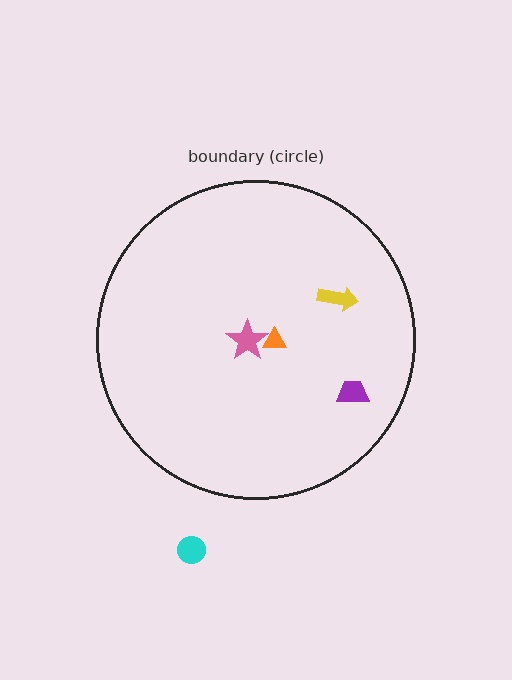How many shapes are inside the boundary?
4 inside, 1 outside.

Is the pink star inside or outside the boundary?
Inside.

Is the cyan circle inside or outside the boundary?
Outside.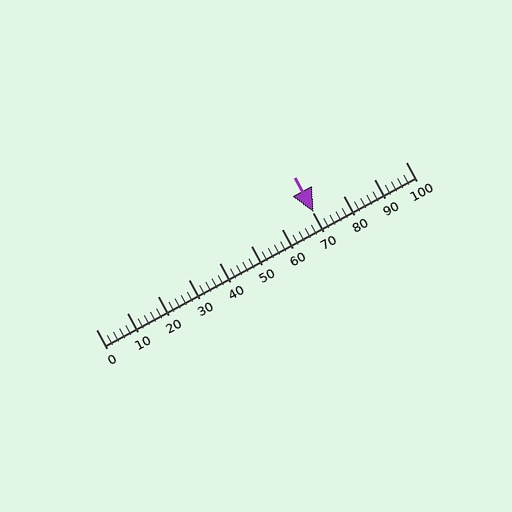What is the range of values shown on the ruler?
The ruler shows values from 0 to 100.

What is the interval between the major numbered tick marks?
The major tick marks are spaced 10 units apart.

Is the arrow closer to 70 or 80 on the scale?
The arrow is closer to 70.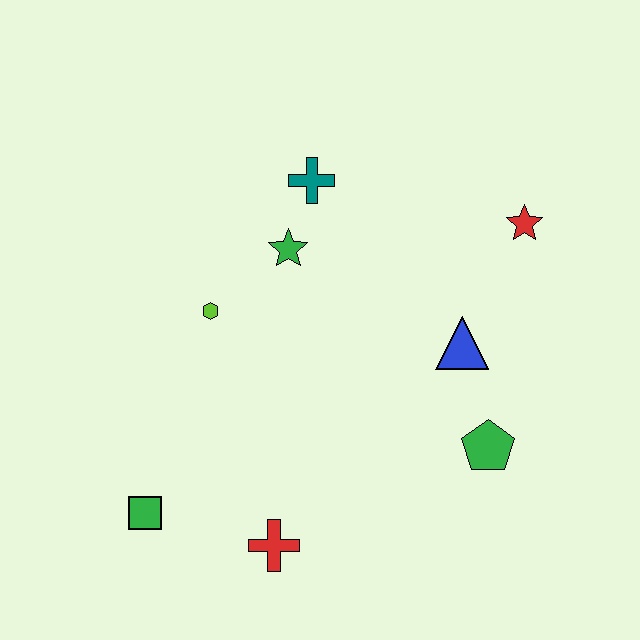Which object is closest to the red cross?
The green square is closest to the red cross.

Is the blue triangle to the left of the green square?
No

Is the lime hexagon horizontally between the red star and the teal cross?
No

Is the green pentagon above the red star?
No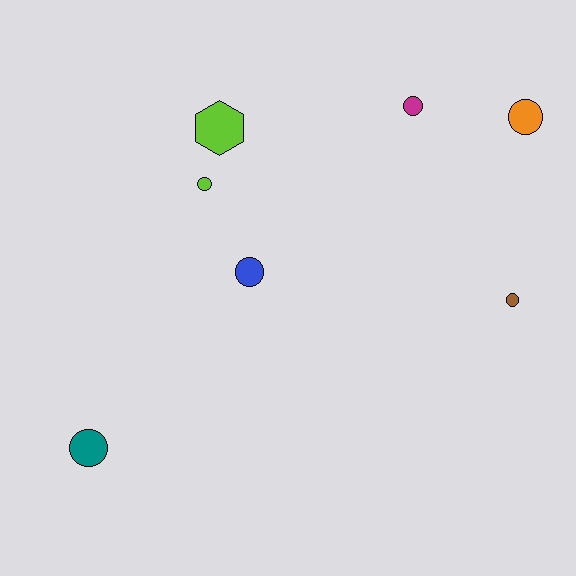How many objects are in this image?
There are 7 objects.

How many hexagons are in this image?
There is 1 hexagon.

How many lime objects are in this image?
There are 2 lime objects.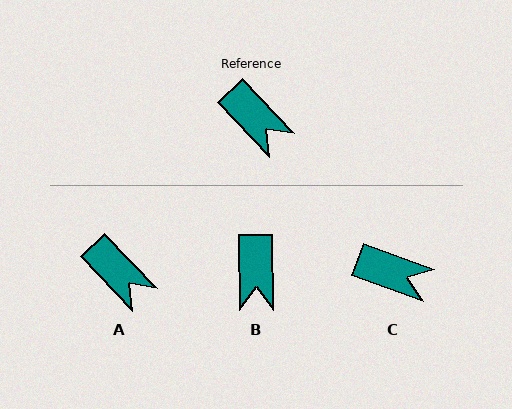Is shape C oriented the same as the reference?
No, it is off by about 27 degrees.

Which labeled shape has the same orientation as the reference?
A.